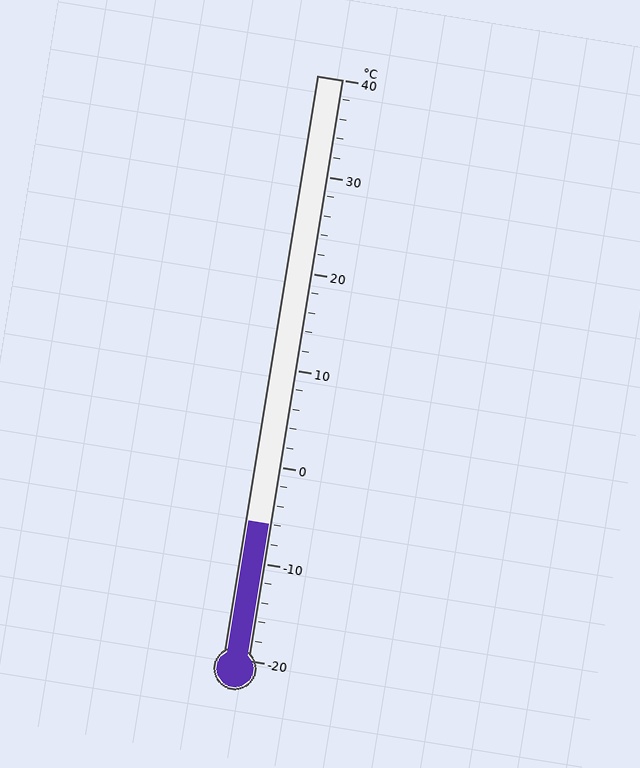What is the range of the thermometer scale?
The thermometer scale ranges from -20°C to 40°C.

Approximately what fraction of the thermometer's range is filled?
The thermometer is filled to approximately 25% of its range.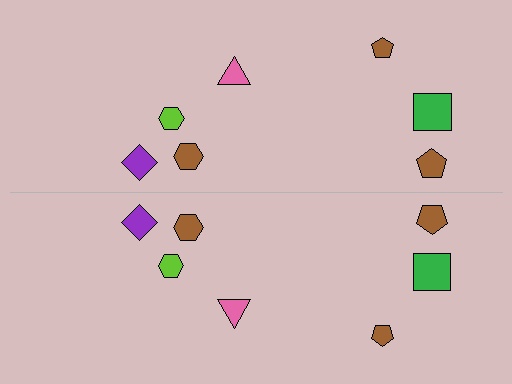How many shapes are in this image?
There are 14 shapes in this image.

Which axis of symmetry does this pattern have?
The pattern has a horizontal axis of symmetry running through the center of the image.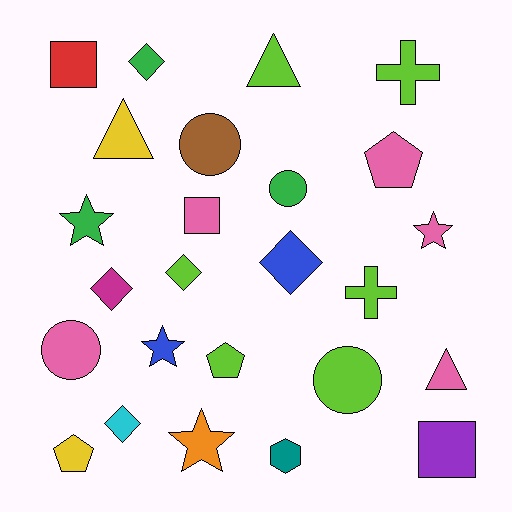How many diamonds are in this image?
There are 5 diamonds.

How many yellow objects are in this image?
There are 2 yellow objects.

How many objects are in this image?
There are 25 objects.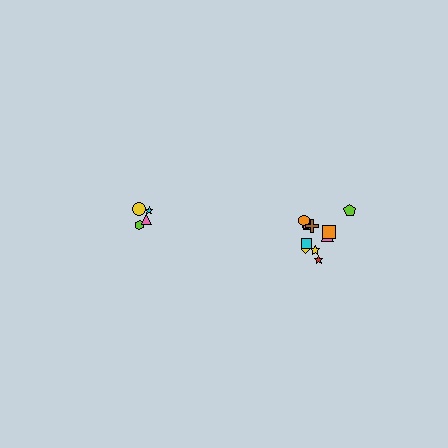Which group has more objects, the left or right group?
The right group.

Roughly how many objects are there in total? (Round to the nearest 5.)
Roughly 15 objects in total.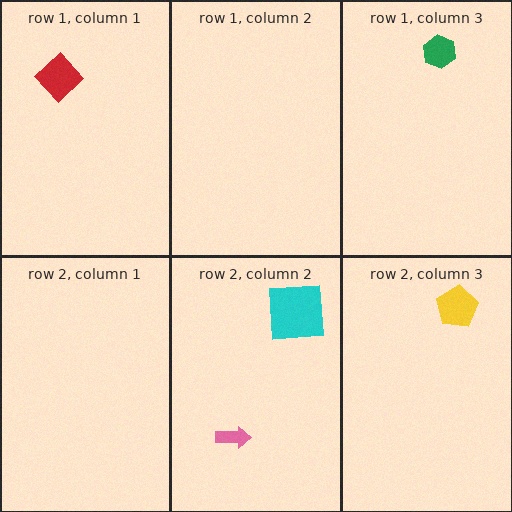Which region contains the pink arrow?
The row 2, column 2 region.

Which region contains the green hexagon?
The row 1, column 3 region.